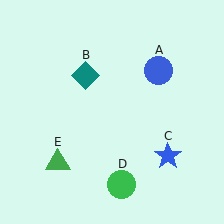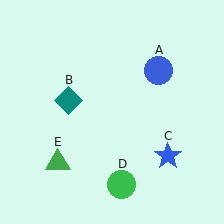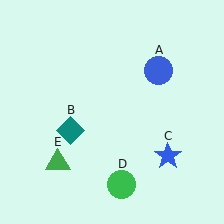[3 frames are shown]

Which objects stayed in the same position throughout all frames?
Blue circle (object A) and blue star (object C) and green circle (object D) and green triangle (object E) remained stationary.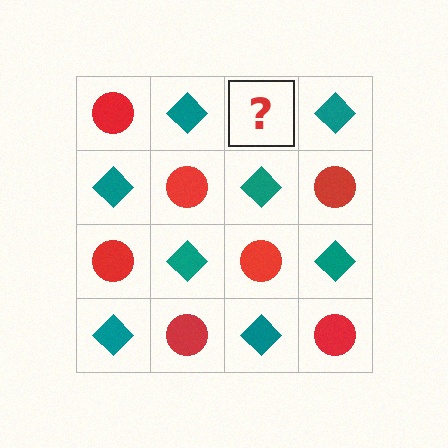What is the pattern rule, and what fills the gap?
The rule is that it alternates red circle and teal diamond in a checkerboard pattern. The gap should be filled with a red circle.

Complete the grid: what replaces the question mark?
The question mark should be replaced with a red circle.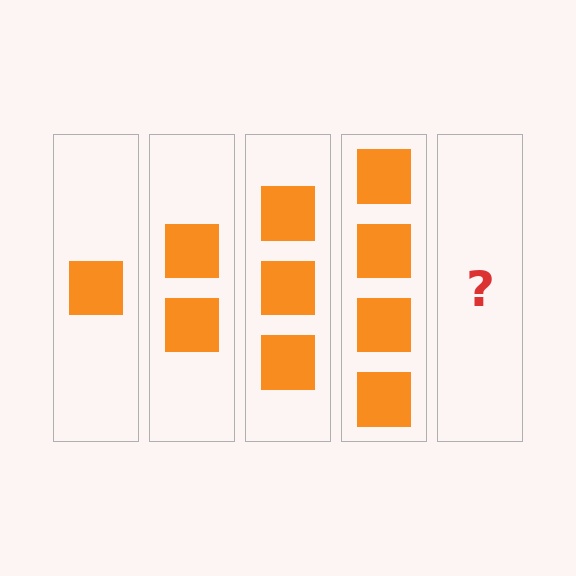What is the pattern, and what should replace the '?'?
The pattern is that each step adds one more square. The '?' should be 5 squares.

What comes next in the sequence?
The next element should be 5 squares.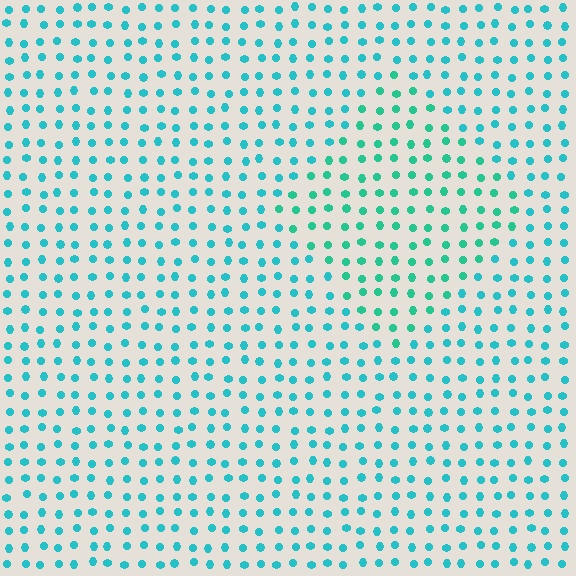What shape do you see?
I see a diamond.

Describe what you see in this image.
The image is filled with small cyan elements in a uniform arrangement. A diamond-shaped region is visible where the elements are tinted to a slightly different hue, forming a subtle color boundary.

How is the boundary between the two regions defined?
The boundary is defined purely by a slight shift in hue (about 22 degrees). Spacing, size, and orientation are identical on both sides.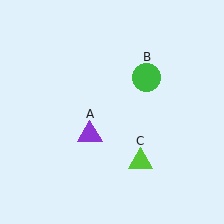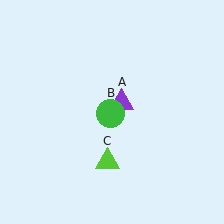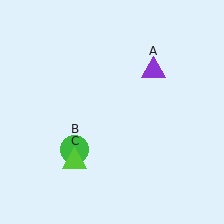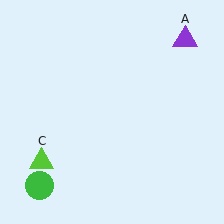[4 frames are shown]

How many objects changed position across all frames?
3 objects changed position: purple triangle (object A), green circle (object B), lime triangle (object C).